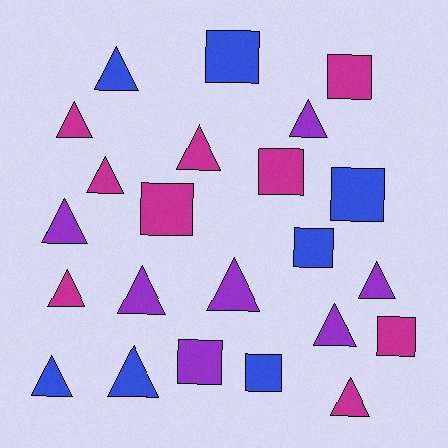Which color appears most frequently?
Magenta, with 9 objects.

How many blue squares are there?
There are 4 blue squares.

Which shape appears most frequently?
Triangle, with 14 objects.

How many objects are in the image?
There are 23 objects.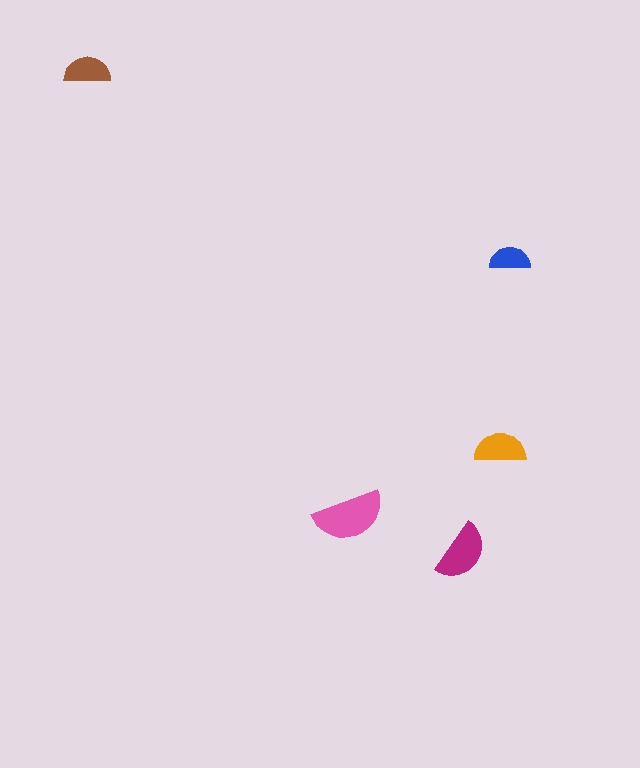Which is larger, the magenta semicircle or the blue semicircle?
The magenta one.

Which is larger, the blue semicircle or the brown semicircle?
The brown one.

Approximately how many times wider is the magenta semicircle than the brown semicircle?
About 1.5 times wider.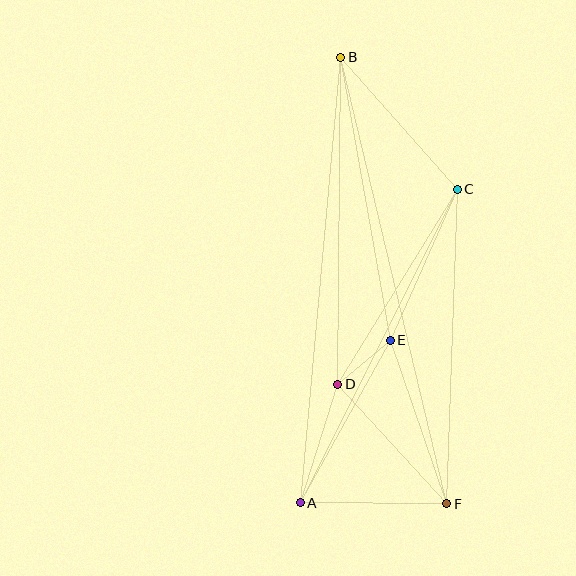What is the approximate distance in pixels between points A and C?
The distance between A and C is approximately 351 pixels.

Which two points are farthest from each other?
Points B and F are farthest from each other.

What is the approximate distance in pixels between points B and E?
The distance between B and E is approximately 287 pixels.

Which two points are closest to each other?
Points D and E are closest to each other.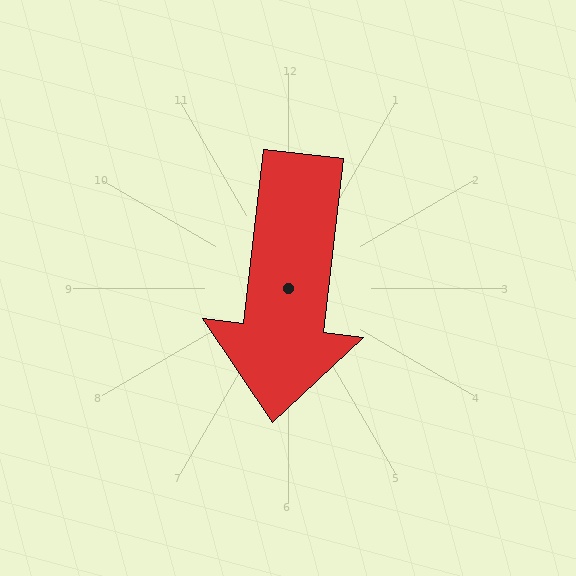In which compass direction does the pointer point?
South.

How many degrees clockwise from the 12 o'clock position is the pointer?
Approximately 187 degrees.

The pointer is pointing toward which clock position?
Roughly 6 o'clock.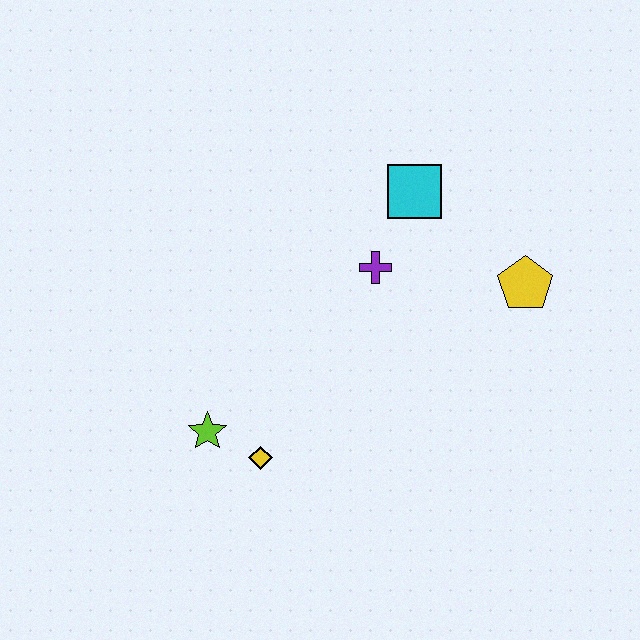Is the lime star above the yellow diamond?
Yes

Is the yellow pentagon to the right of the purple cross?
Yes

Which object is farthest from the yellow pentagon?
The lime star is farthest from the yellow pentagon.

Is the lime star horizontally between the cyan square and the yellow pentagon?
No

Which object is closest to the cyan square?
The purple cross is closest to the cyan square.